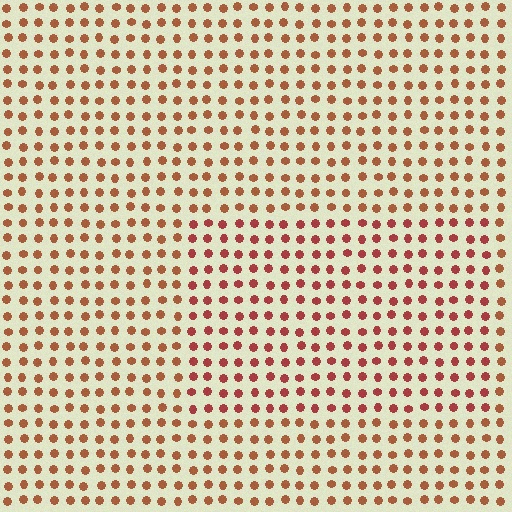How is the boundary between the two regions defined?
The boundary is defined purely by a slight shift in hue (about 22 degrees). Spacing, size, and orientation are identical on both sides.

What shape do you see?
I see a rectangle.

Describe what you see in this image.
The image is filled with small brown elements in a uniform arrangement. A rectangle-shaped region is visible where the elements are tinted to a slightly different hue, forming a subtle color boundary.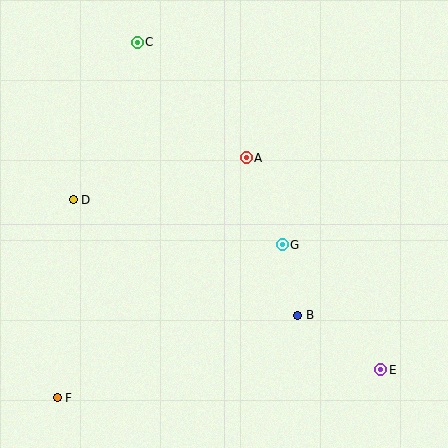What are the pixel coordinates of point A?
Point A is at (246, 158).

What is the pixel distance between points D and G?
The distance between D and G is 214 pixels.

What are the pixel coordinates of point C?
Point C is at (137, 42).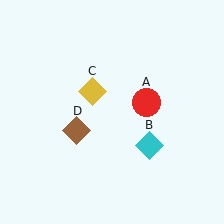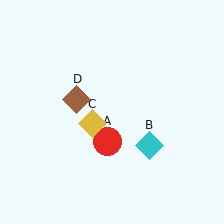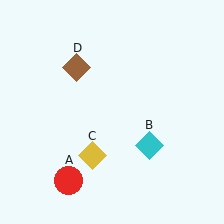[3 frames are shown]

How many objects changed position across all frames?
3 objects changed position: red circle (object A), yellow diamond (object C), brown diamond (object D).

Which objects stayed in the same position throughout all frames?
Cyan diamond (object B) remained stationary.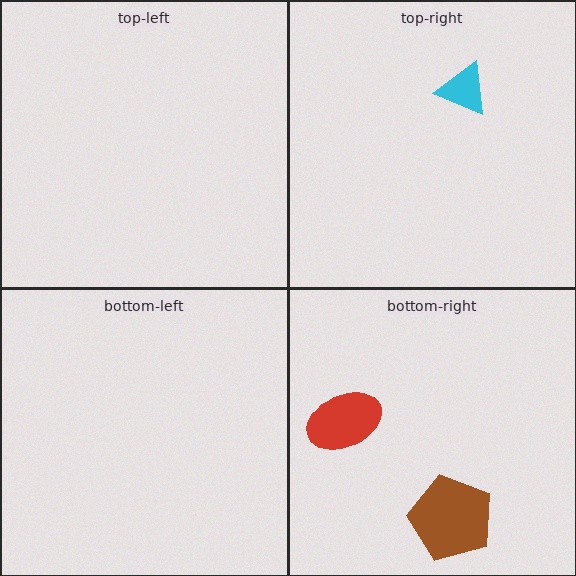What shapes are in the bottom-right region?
The red ellipse, the brown pentagon.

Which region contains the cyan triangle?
The top-right region.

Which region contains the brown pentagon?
The bottom-right region.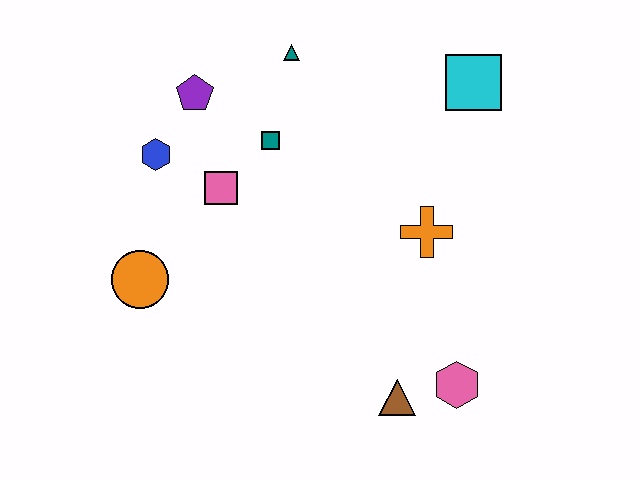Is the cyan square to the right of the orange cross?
Yes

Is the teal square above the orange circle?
Yes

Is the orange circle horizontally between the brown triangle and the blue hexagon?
No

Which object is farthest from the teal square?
The pink hexagon is farthest from the teal square.